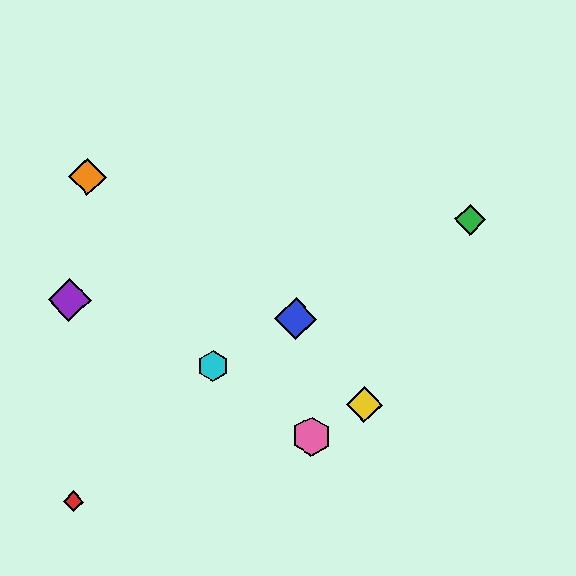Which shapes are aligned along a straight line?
The blue diamond, the green diamond, the cyan hexagon are aligned along a straight line.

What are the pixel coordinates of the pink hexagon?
The pink hexagon is at (312, 437).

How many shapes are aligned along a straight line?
3 shapes (the blue diamond, the green diamond, the cyan hexagon) are aligned along a straight line.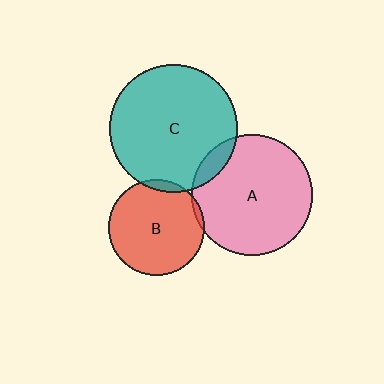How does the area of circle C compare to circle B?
Approximately 1.8 times.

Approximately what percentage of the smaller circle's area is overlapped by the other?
Approximately 5%.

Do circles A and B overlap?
Yes.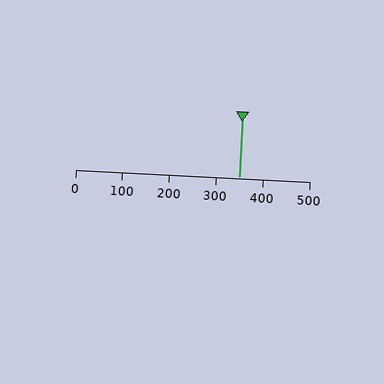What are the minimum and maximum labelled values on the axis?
The axis runs from 0 to 500.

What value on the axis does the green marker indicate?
The marker indicates approximately 350.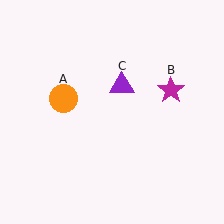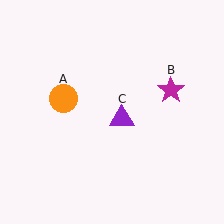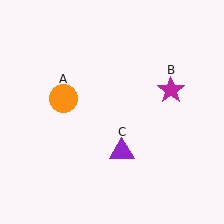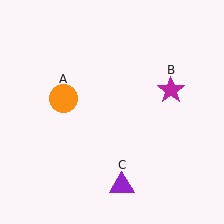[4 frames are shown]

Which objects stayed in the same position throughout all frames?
Orange circle (object A) and magenta star (object B) remained stationary.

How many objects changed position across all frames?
1 object changed position: purple triangle (object C).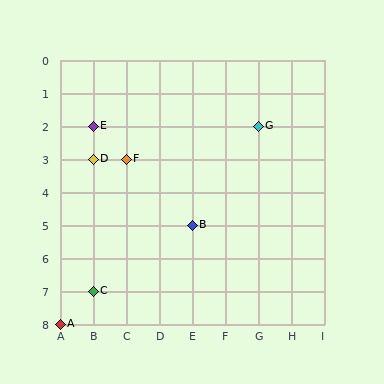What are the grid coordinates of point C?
Point C is at grid coordinates (B, 7).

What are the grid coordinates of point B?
Point B is at grid coordinates (E, 5).